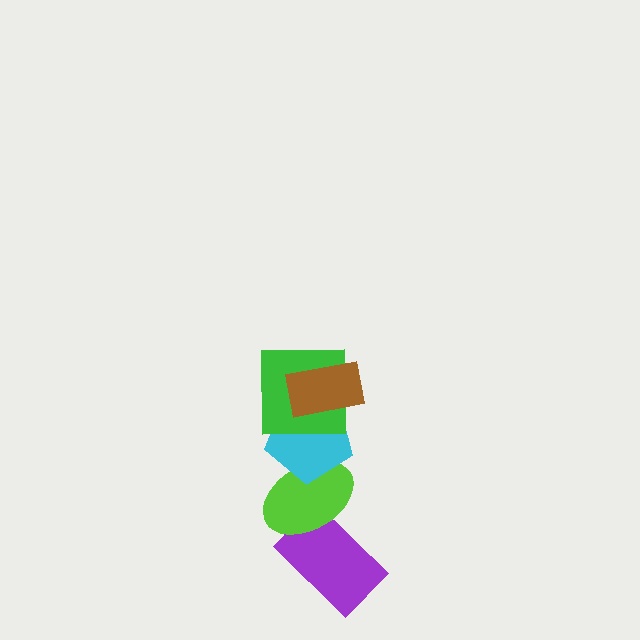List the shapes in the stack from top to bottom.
From top to bottom: the brown rectangle, the green square, the cyan pentagon, the lime ellipse, the purple rectangle.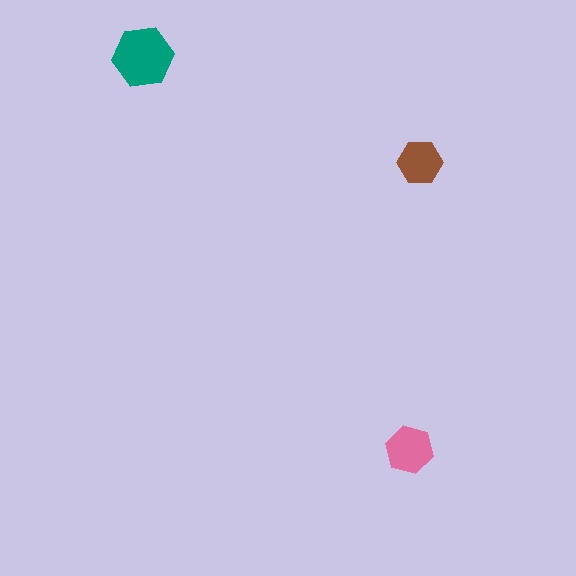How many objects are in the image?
There are 3 objects in the image.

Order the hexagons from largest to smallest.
the teal one, the pink one, the brown one.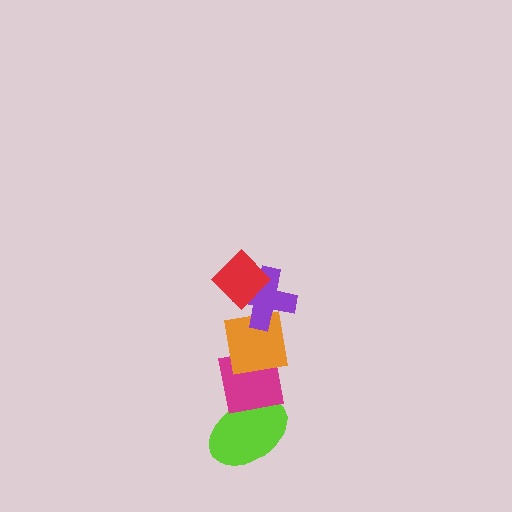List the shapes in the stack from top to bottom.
From top to bottom: the red diamond, the purple cross, the orange square, the magenta square, the lime ellipse.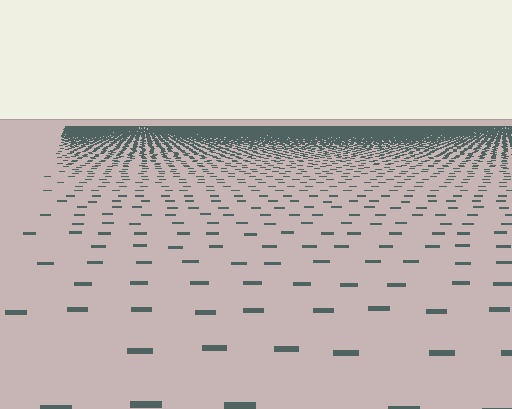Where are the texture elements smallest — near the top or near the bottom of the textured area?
Near the top.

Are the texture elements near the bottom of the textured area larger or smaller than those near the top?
Larger. Near the bottom, elements are closer to the viewer and appear at a bigger on-screen size.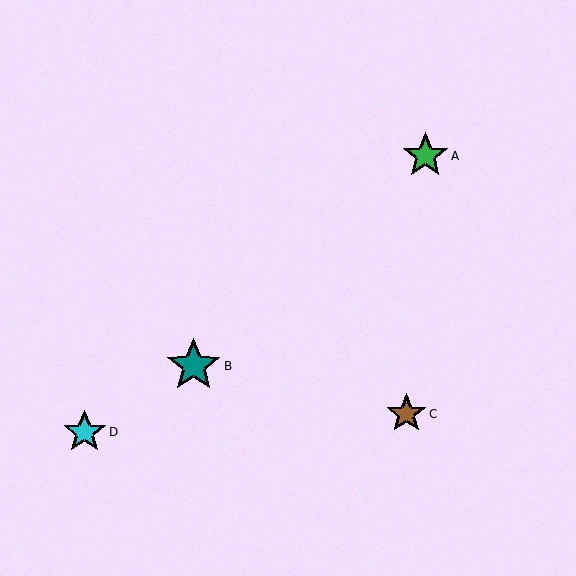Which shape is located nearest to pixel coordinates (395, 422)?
The brown star (labeled C) at (406, 414) is nearest to that location.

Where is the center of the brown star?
The center of the brown star is at (406, 414).